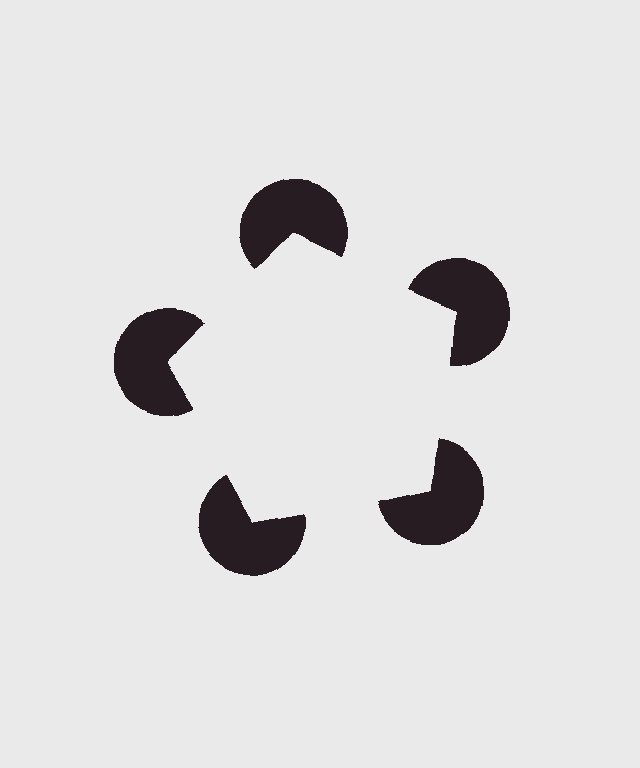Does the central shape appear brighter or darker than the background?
It typically appears slightly brighter than the background, even though no actual brightness change is drawn.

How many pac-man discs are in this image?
There are 5 — one at each vertex of the illusory pentagon.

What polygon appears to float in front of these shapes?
An illusory pentagon — its edges are inferred from the aligned wedge cuts in the pac-man discs, not physically drawn.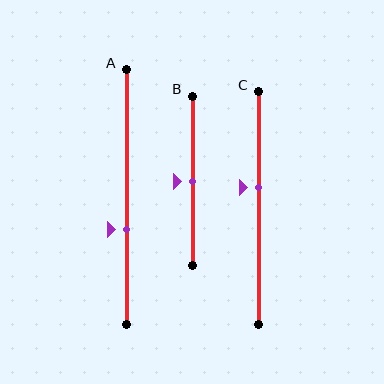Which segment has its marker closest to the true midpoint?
Segment B has its marker closest to the true midpoint.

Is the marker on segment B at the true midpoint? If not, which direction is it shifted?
Yes, the marker on segment B is at the true midpoint.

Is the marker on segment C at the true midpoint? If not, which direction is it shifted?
No, the marker on segment C is shifted upward by about 9% of the segment length.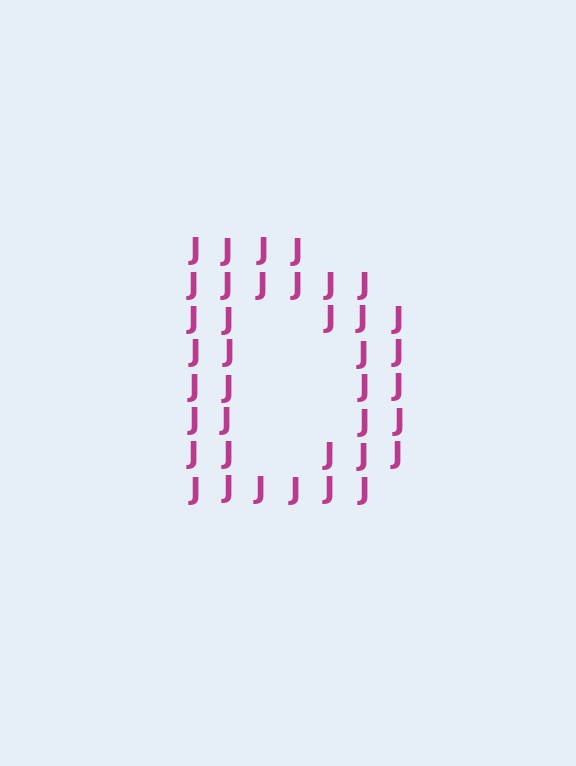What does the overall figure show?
The overall figure shows the letter D.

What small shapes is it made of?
It is made of small letter J's.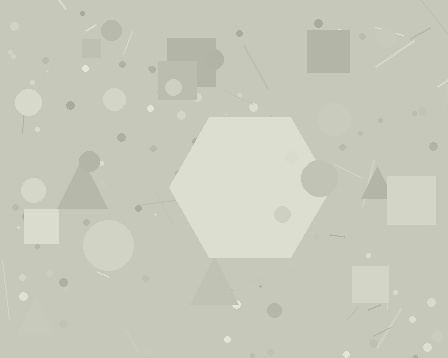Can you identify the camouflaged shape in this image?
The camouflaged shape is a hexagon.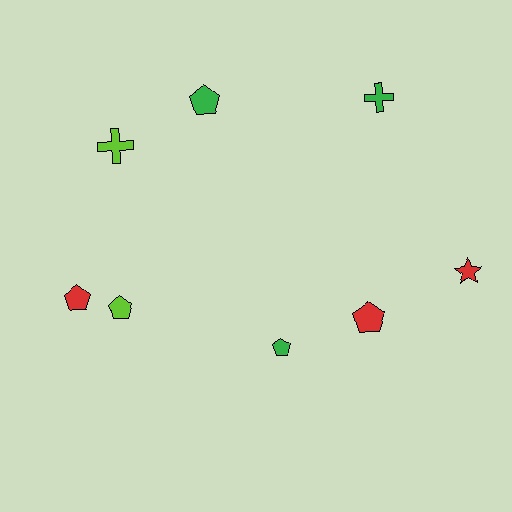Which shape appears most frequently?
Pentagon, with 5 objects.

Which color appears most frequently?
Green, with 3 objects.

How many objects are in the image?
There are 8 objects.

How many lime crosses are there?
There is 1 lime cross.